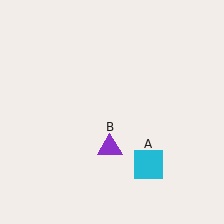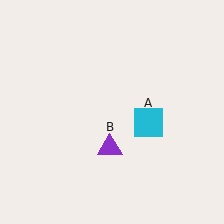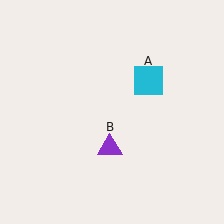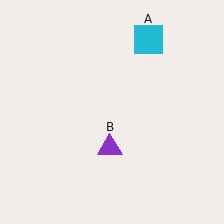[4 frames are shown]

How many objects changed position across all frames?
1 object changed position: cyan square (object A).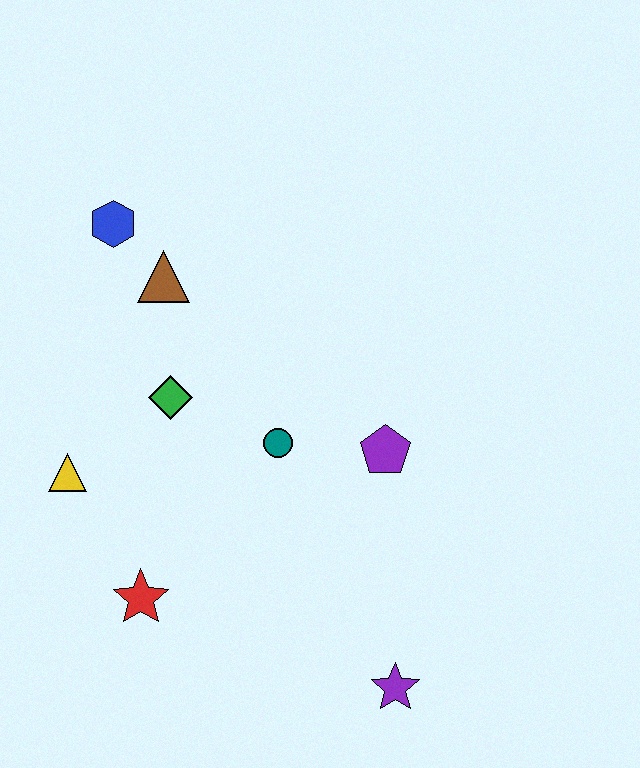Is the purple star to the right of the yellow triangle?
Yes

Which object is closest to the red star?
The yellow triangle is closest to the red star.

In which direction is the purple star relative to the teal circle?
The purple star is below the teal circle.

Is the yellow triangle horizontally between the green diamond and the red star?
No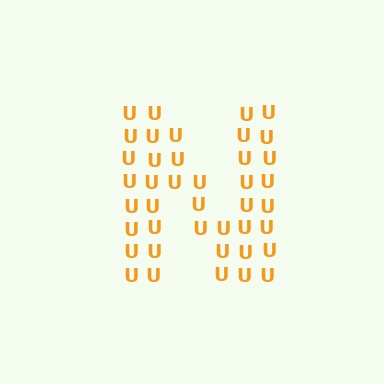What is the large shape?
The large shape is the letter N.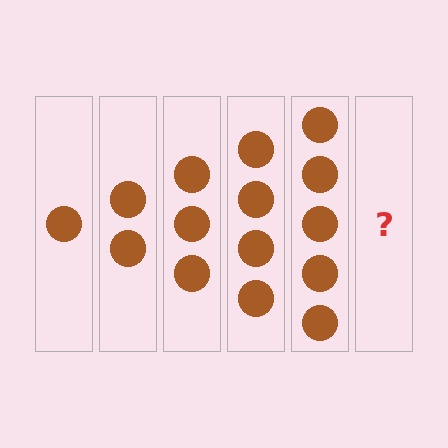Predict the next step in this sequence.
The next step is 6 circles.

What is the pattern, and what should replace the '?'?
The pattern is that each step adds one more circle. The '?' should be 6 circles.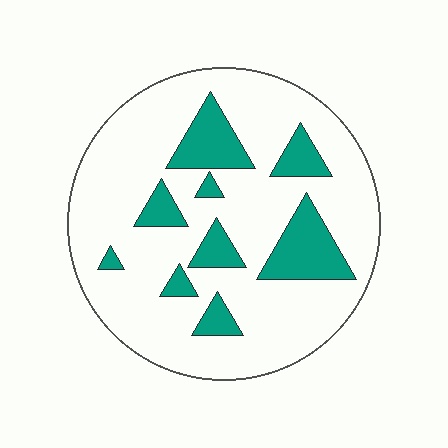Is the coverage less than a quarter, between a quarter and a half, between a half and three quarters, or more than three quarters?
Less than a quarter.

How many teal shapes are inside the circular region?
9.